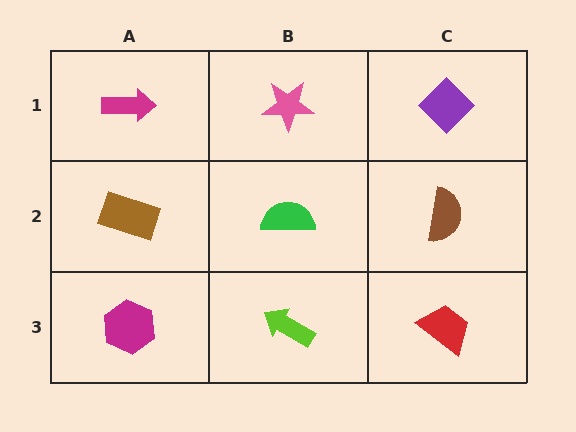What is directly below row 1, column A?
A brown rectangle.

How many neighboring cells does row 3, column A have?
2.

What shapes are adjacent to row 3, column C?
A brown semicircle (row 2, column C), a lime arrow (row 3, column B).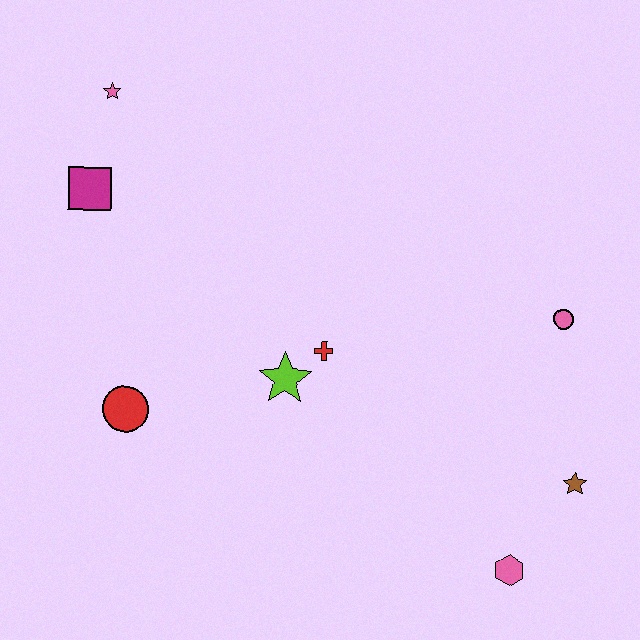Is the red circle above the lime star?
No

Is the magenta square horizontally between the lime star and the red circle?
No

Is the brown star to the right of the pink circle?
Yes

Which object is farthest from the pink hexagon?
The pink star is farthest from the pink hexagon.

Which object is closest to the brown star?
The pink hexagon is closest to the brown star.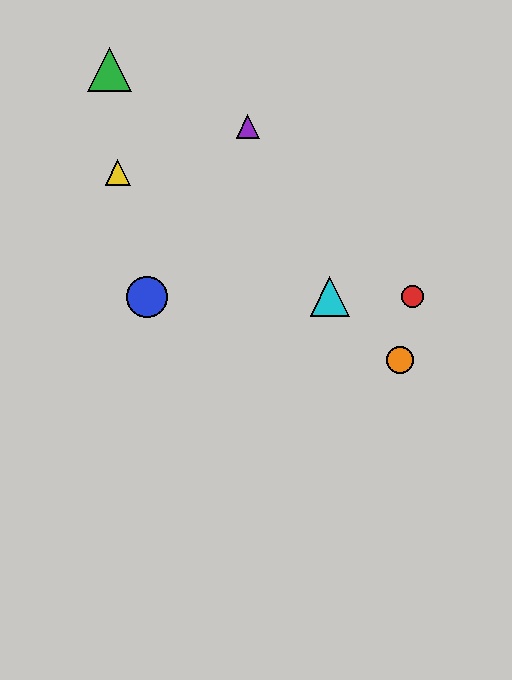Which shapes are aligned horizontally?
The red circle, the blue circle, the cyan triangle are aligned horizontally.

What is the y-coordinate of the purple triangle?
The purple triangle is at y≈126.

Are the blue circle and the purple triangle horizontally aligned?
No, the blue circle is at y≈297 and the purple triangle is at y≈126.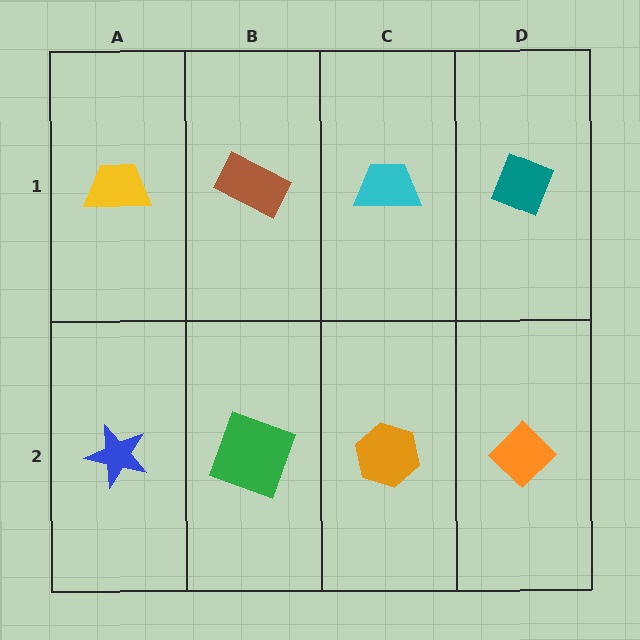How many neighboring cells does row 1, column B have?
3.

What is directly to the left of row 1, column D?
A cyan trapezoid.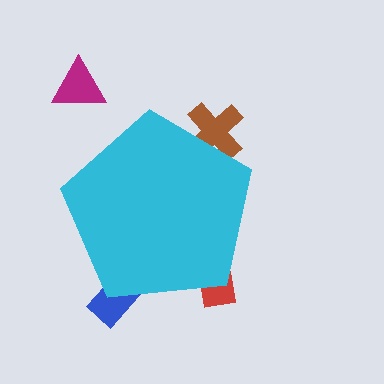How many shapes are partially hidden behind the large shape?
3 shapes are partially hidden.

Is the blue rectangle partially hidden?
Yes, the blue rectangle is partially hidden behind the cyan pentagon.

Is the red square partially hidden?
Yes, the red square is partially hidden behind the cyan pentagon.